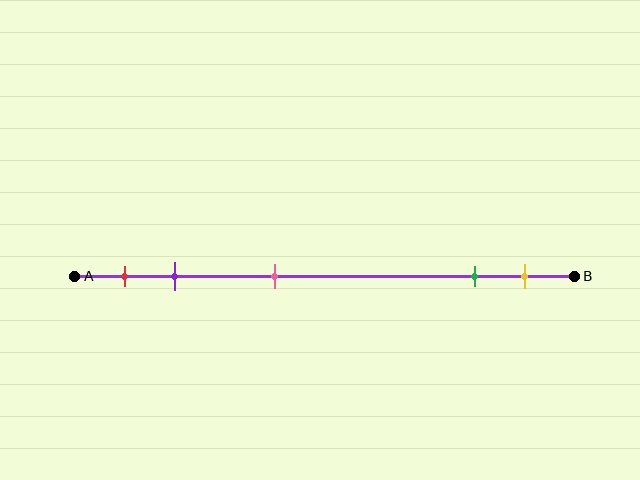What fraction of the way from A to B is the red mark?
The red mark is approximately 10% (0.1) of the way from A to B.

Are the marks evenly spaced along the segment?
No, the marks are not evenly spaced.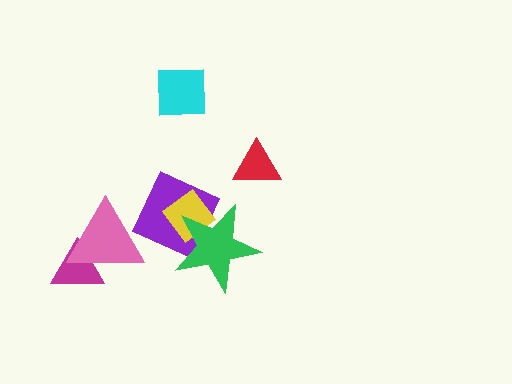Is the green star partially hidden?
No, no other shape covers it.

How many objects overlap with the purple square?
2 objects overlap with the purple square.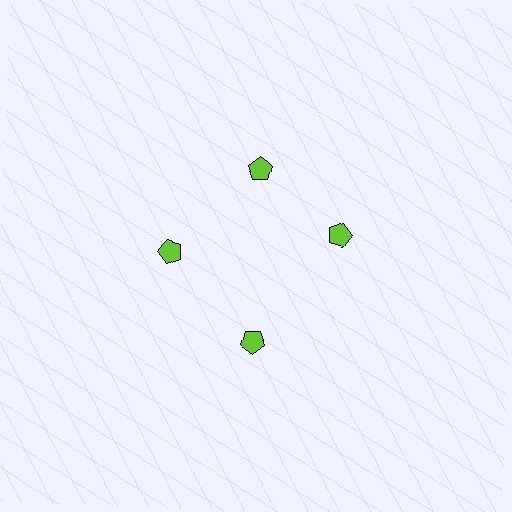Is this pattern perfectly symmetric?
No. The 4 lime pentagons are arranged in a ring, but one element near the 3 o'clock position is rotated out of alignment along the ring, breaking the 4-fold rotational symmetry.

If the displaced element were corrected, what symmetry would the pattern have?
It would have 4-fold rotational symmetry — the pattern would map onto itself every 90 degrees.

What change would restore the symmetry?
The symmetry would be restored by rotating it back into even spacing with its neighbors so that all 4 pentagons sit at equal angles and equal distance from the center.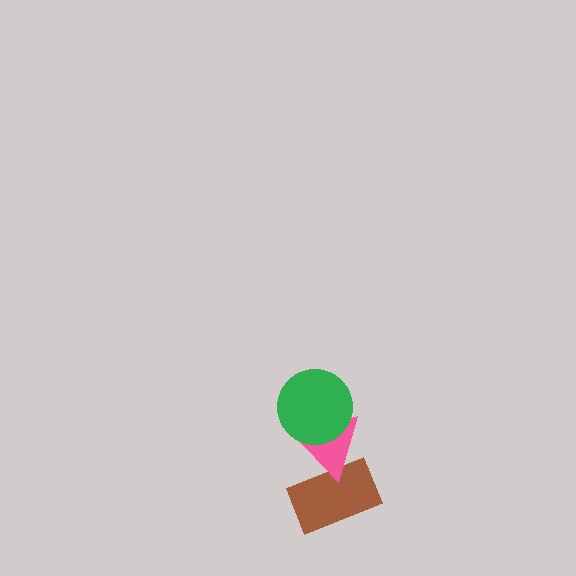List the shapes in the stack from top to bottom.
From top to bottom: the green circle, the pink triangle, the brown rectangle.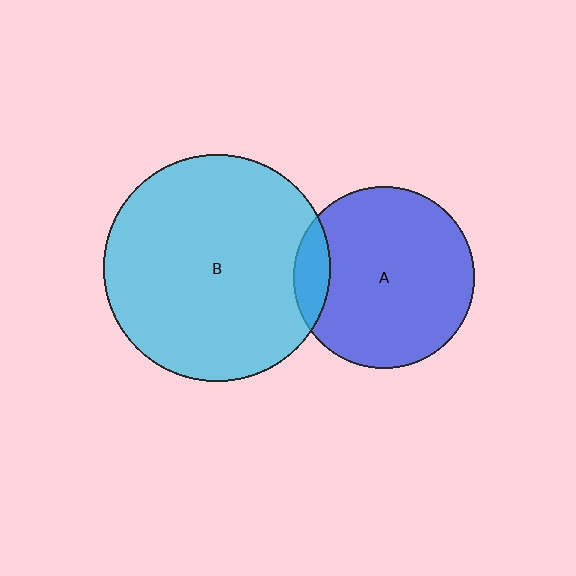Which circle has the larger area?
Circle B (cyan).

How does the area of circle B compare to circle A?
Approximately 1.6 times.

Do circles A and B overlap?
Yes.